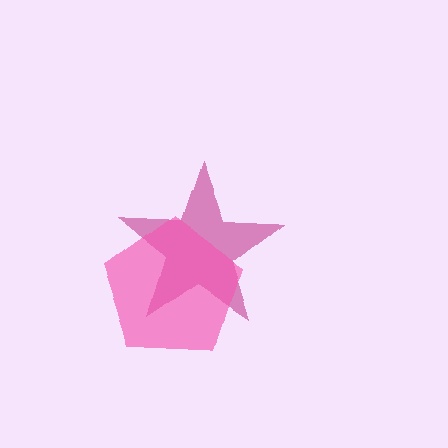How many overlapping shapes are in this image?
There are 2 overlapping shapes in the image.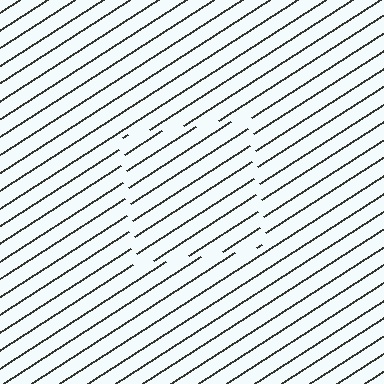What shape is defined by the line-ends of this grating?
An illusory square. The interior of the shape contains the same grating, shifted by half a period — the contour is defined by the phase discontinuity where line-ends from the inner and outer gratings abut.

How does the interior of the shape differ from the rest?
The interior of the shape contains the same grating, shifted by half a period — the contour is defined by the phase discontinuity where line-ends from the inner and outer gratings abut.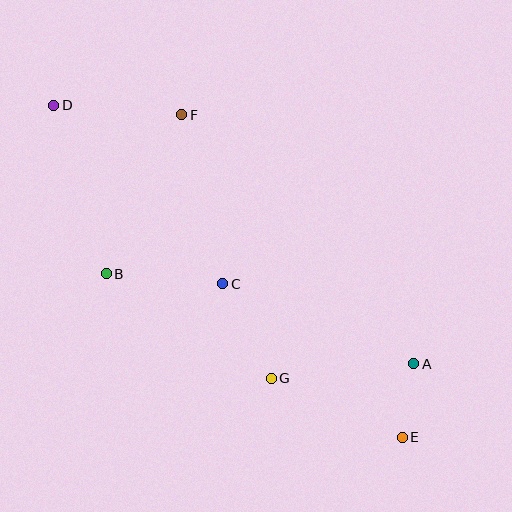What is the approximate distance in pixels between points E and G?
The distance between E and G is approximately 143 pixels.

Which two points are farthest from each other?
Points D and E are farthest from each other.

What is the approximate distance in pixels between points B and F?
The distance between B and F is approximately 176 pixels.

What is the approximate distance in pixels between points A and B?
The distance between A and B is approximately 320 pixels.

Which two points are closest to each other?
Points A and E are closest to each other.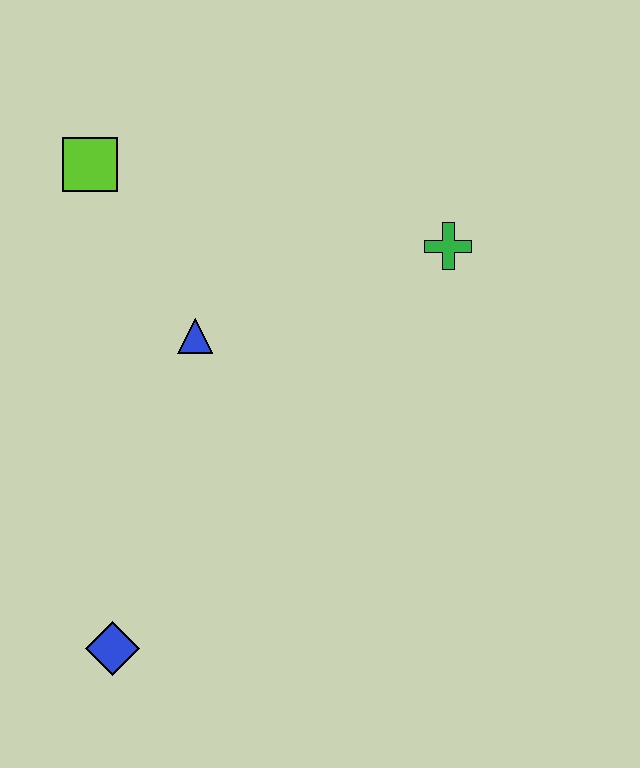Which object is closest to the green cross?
The blue triangle is closest to the green cross.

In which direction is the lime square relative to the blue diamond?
The lime square is above the blue diamond.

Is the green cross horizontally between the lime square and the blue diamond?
No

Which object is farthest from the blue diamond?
The green cross is farthest from the blue diamond.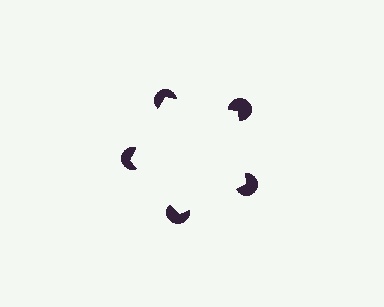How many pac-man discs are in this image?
There are 5 — one at each vertex of the illusory pentagon.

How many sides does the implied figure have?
5 sides.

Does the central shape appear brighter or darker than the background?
It typically appears slightly brighter than the background, even though no actual brightness change is drawn.